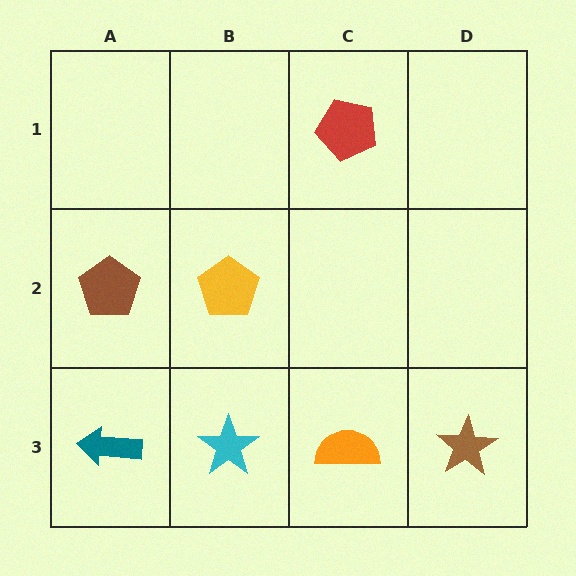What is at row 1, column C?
A red pentagon.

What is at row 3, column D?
A brown star.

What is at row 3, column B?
A cyan star.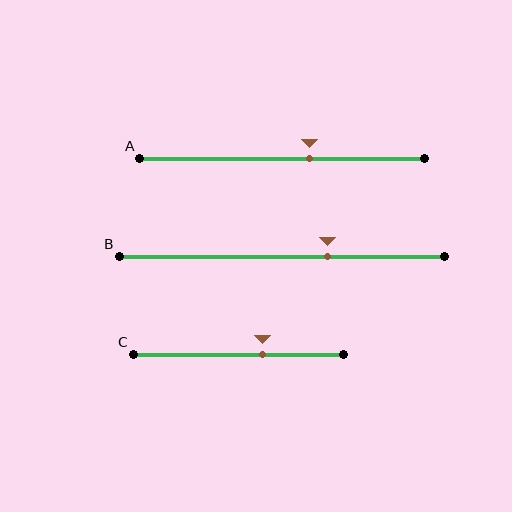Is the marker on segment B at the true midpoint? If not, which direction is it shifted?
No, the marker on segment B is shifted to the right by about 14% of the segment length.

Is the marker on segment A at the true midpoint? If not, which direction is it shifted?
No, the marker on segment A is shifted to the right by about 10% of the segment length.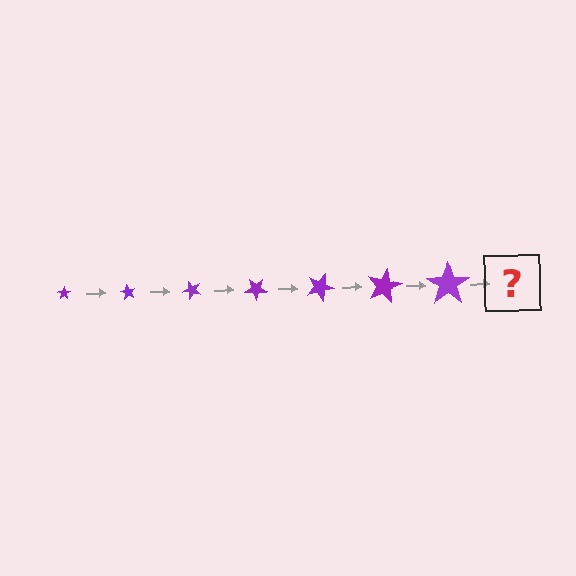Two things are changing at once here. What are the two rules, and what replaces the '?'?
The two rules are that the star grows larger each step and it rotates 60 degrees each step. The '?' should be a star, larger than the previous one and rotated 420 degrees from the start.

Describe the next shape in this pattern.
It should be a star, larger than the previous one and rotated 420 degrees from the start.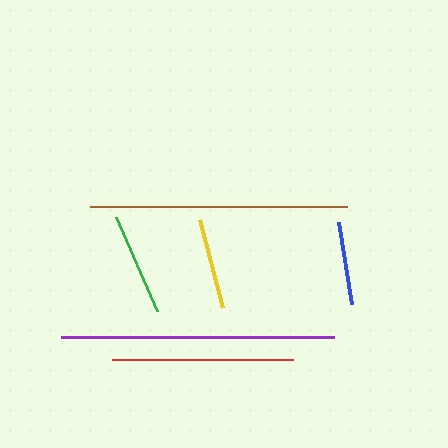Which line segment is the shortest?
The blue line is the shortest at approximately 84 pixels.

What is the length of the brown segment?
The brown segment is approximately 257 pixels long.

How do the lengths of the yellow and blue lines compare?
The yellow and blue lines are approximately the same length.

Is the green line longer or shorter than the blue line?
The green line is longer than the blue line.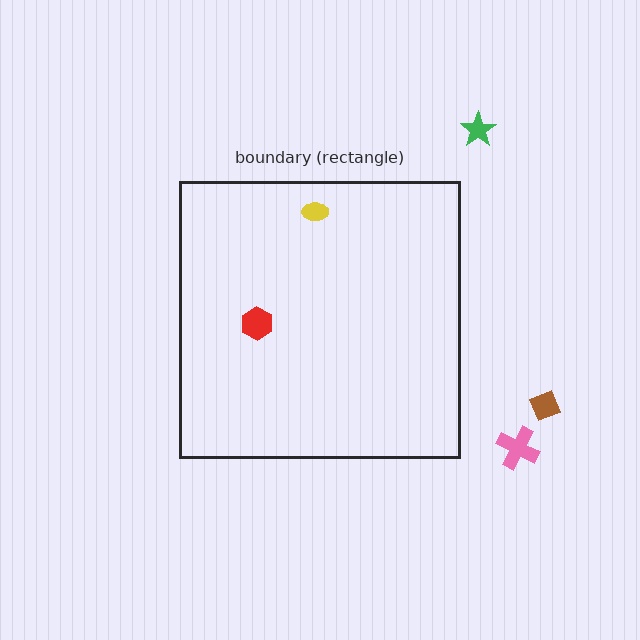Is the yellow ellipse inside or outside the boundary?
Inside.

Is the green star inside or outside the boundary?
Outside.